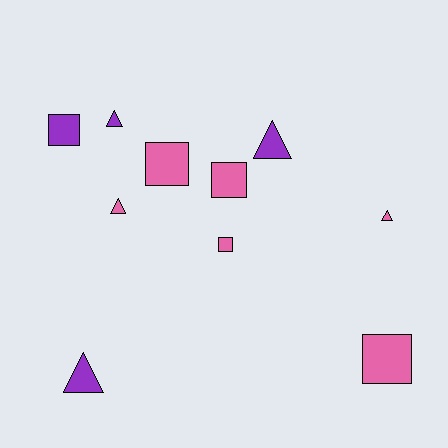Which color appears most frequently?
Pink, with 6 objects.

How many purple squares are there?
There is 1 purple square.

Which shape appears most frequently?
Triangle, with 5 objects.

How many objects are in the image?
There are 10 objects.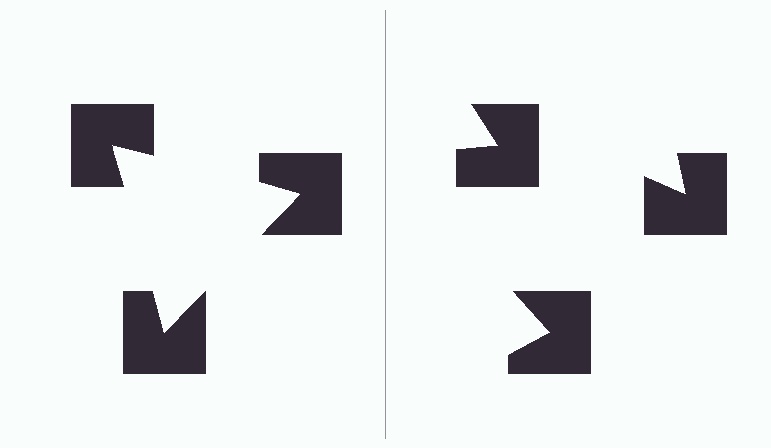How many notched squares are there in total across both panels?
6 — 3 on each side.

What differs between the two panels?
The notched squares are positioned identically on both sides; only the wedge orientations differ. On the left they align to a triangle; on the right they are misaligned.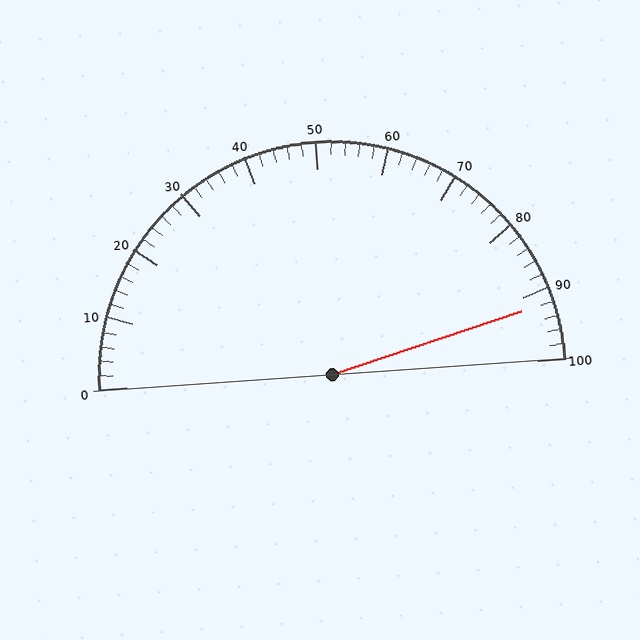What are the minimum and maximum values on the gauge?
The gauge ranges from 0 to 100.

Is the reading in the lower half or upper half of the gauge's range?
The reading is in the upper half of the range (0 to 100).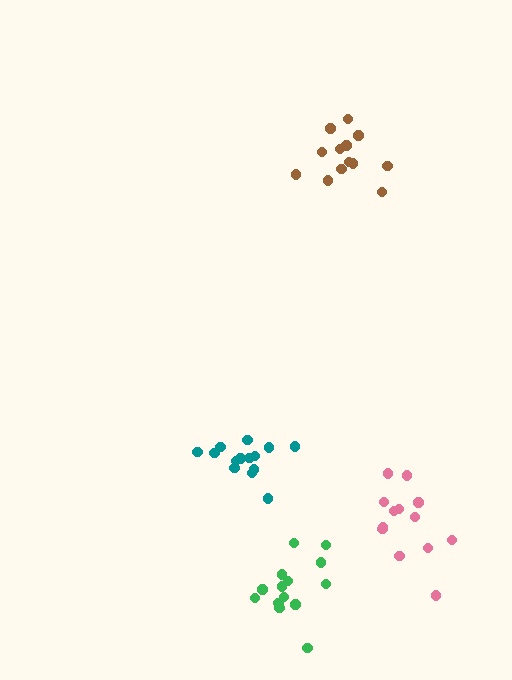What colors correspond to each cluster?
The clusters are colored: teal, brown, green, pink.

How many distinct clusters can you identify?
There are 4 distinct clusters.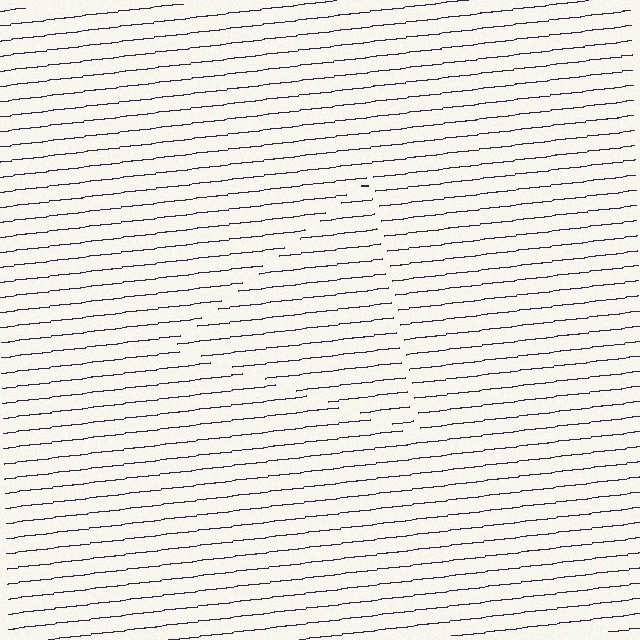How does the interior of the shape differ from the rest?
The interior of the shape contains the same grating, shifted by half a period — the contour is defined by the phase discontinuity where line-ends from the inner and outer gratings abut.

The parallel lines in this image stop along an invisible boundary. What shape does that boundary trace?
An illusory triangle. The interior of the shape contains the same grating, shifted by half a period — the contour is defined by the phase discontinuity where line-ends from the inner and outer gratings abut.